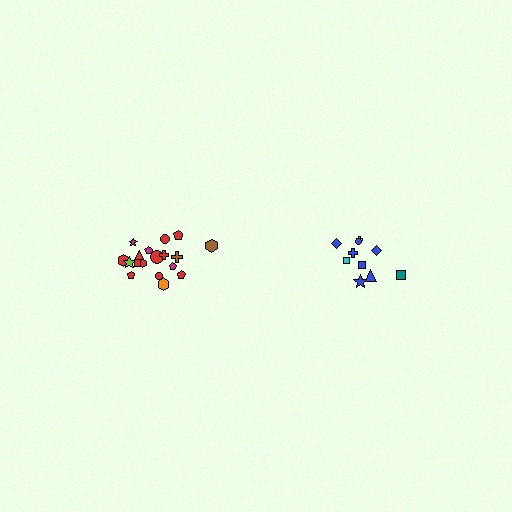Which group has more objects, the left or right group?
The left group.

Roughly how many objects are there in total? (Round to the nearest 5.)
Roughly 30 objects in total.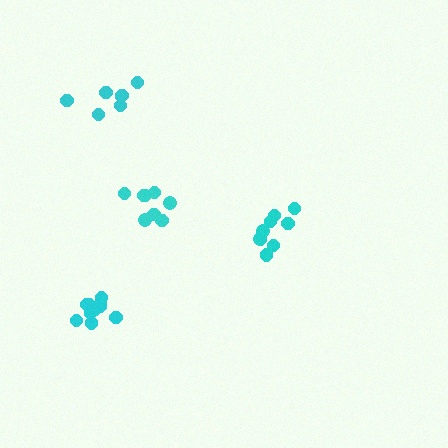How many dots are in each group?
Group 1: 8 dots, Group 2: 10 dots, Group 3: 9 dots, Group 4: 7 dots (34 total).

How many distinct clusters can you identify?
There are 4 distinct clusters.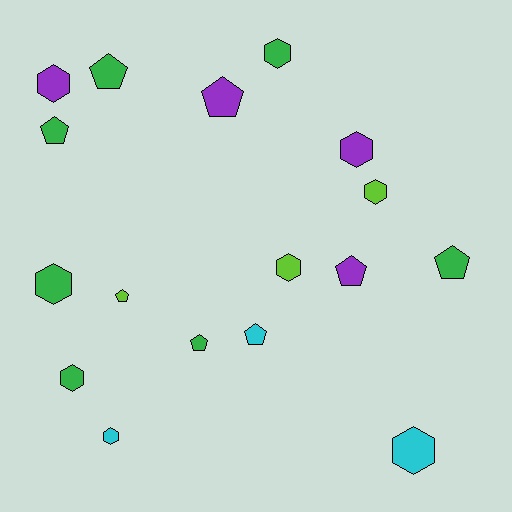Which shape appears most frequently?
Hexagon, with 9 objects.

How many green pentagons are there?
There are 4 green pentagons.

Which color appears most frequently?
Green, with 7 objects.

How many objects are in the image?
There are 17 objects.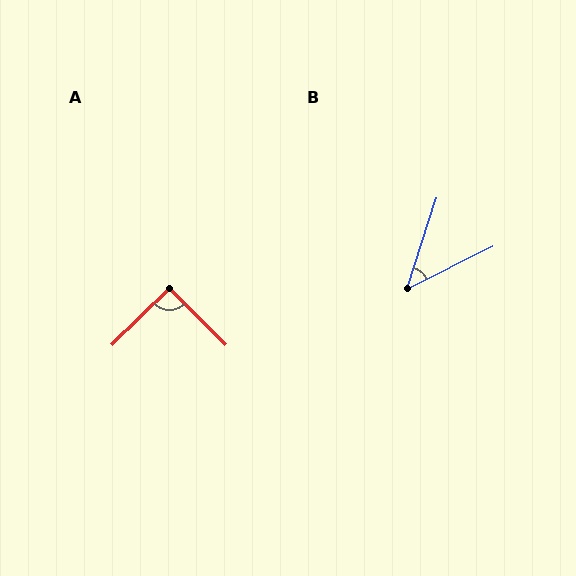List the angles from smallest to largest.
B (45°), A (90°).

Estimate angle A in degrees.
Approximately 90 degrees.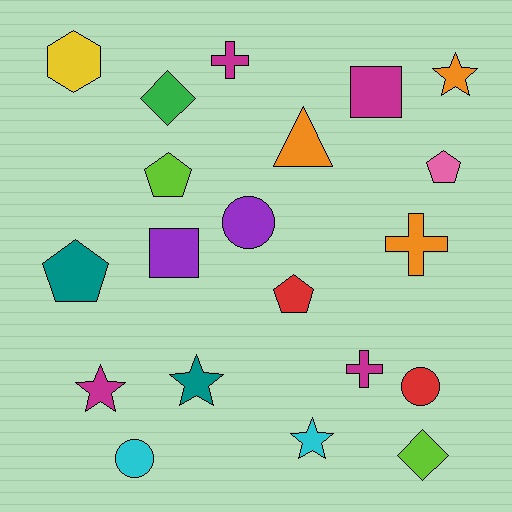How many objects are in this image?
There are 20 objects.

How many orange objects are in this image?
There are 3 orange objects.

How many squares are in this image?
There are 2 squares.